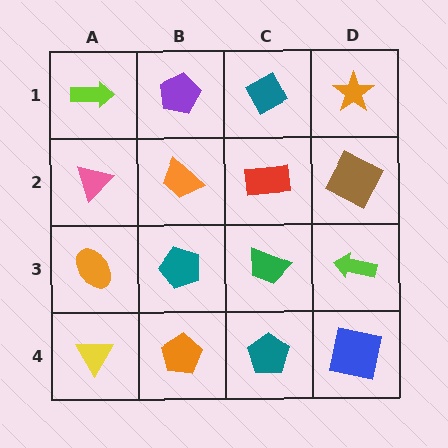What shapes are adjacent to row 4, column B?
A teal pentagon (row 3, column B), a yellow triangle (row 4, column A), a teal pentagon (row 4, column C).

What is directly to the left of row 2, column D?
A red rectangle.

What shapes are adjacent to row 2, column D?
An orange star (row 1, column D), a lime arrow (row 3, column D), a red rectangle (row 2, column C).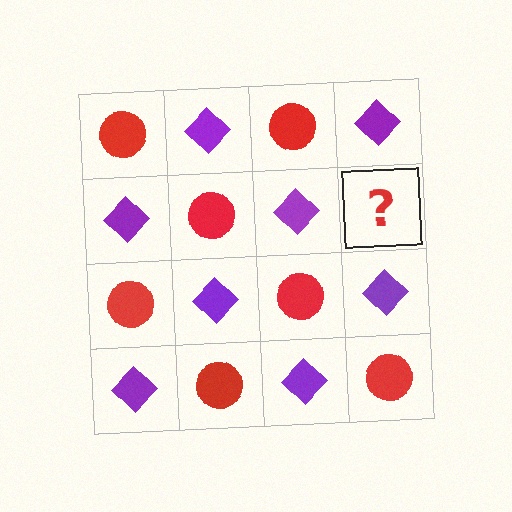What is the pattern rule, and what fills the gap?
The rule is that it alternates red circle and purple diamond in a checkerboard pattern. The gap should be filled with a red circle.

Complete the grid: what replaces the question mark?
The question mark should be replaced with a red circle.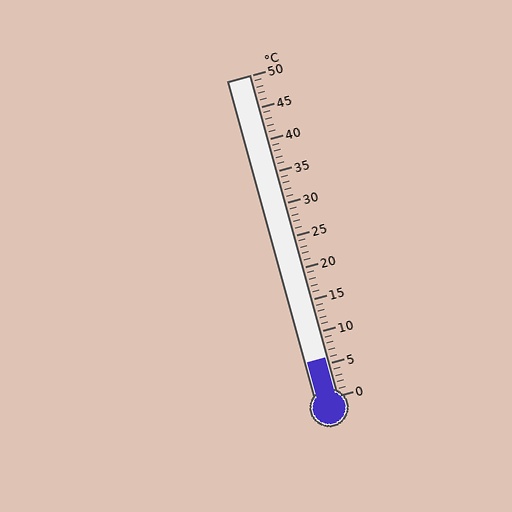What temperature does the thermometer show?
The thermometer shows approximately 6°C.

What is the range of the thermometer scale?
The thermometer scale ranges from 0°C to 50°C.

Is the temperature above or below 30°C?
The temperature is below 30°C.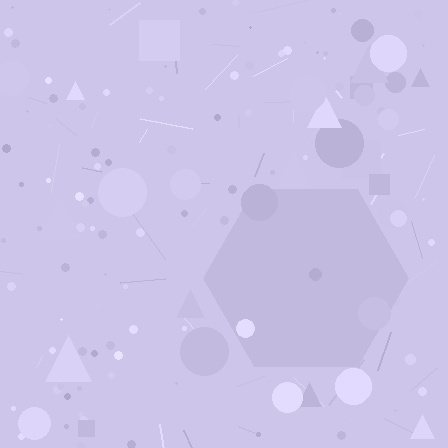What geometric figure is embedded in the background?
A hexagon is embedded in the background.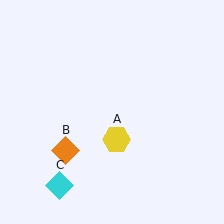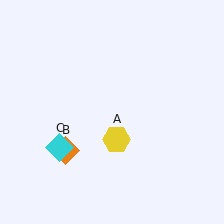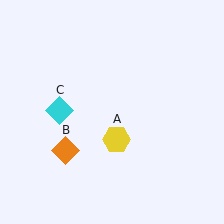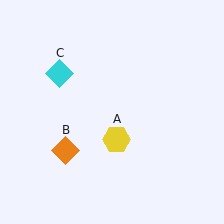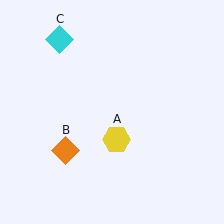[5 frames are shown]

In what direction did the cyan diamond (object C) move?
The cyan diamond (object C) moved up.